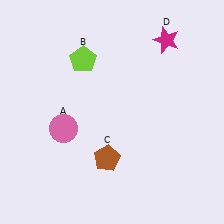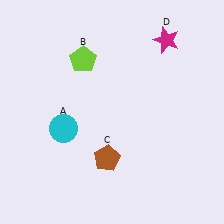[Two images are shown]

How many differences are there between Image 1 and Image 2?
There is 1 difference between the two images.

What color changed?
The circle (A) changed from pink in Image 1 to cyan in Image 2.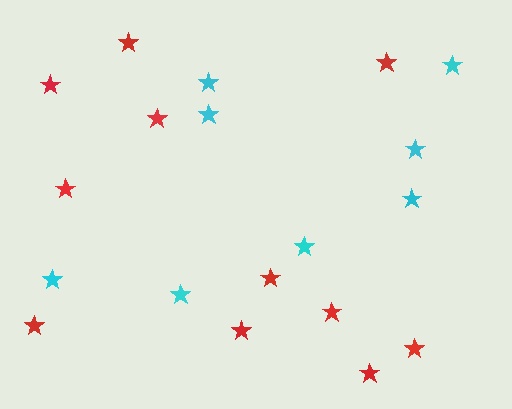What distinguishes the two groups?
There are 2 groups: one group of red stars (11) and one group of cyan stars (8).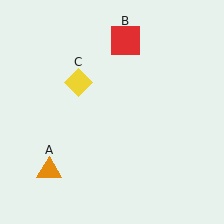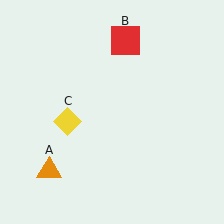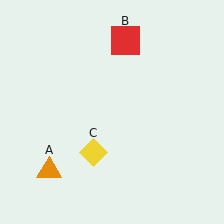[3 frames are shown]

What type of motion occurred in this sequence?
The yellow diamond (object C) rotated counterclockwise around the center of the scene.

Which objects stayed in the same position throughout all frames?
Orange triangle (object A) and red square (object B) remained stationary.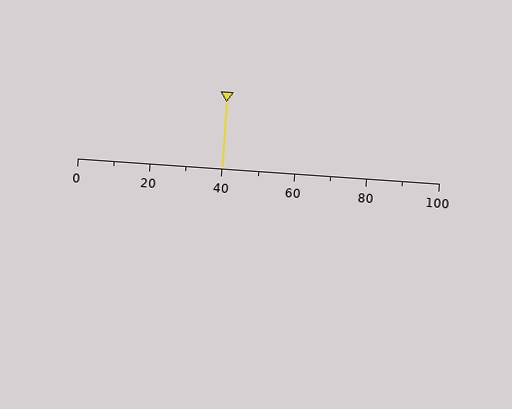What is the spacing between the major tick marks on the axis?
The major ticks are spaced 20 apart.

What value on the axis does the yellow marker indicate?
The marker indicates approximately 40.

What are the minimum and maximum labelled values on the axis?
The axis runs from 0 to 100.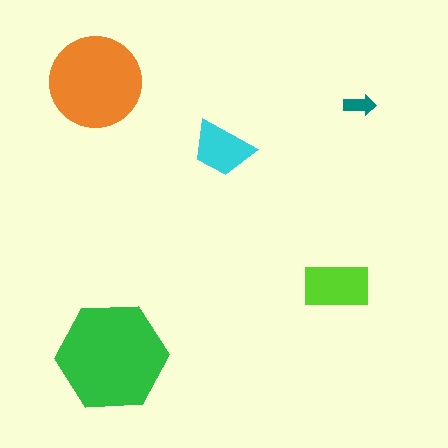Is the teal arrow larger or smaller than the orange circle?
Smaller.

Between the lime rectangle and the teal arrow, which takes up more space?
The lime rectangle.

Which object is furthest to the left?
The orange circle is leftmost.